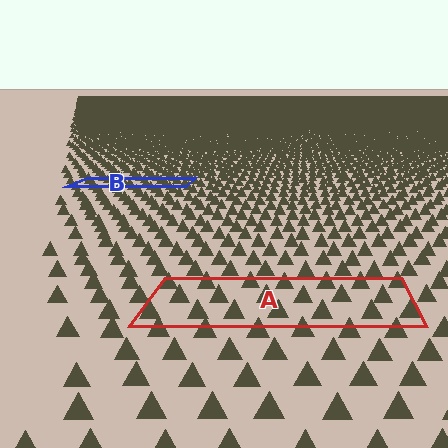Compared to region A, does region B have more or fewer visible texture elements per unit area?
Region B has more texture elements per unit area — they are packed more densely because it is farther away.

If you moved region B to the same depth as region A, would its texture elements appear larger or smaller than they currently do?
They would appear larger. At a closer depth, the same texture elements are projected at a bigger on-screen size.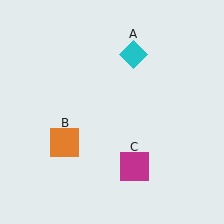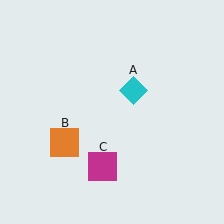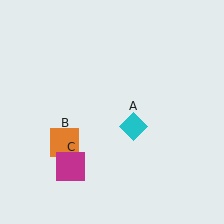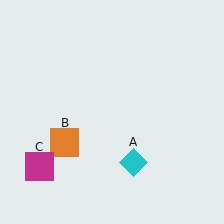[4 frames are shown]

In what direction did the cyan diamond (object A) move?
The cyan diamond (object A) moved down.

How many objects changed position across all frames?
2 objects changed position: cyan diamond (object A), magenta square (object C).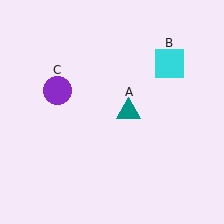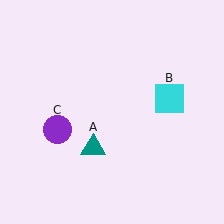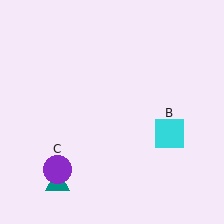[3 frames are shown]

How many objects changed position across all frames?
3 objects changed position: teal triangle (object A), cyan square (object B), purple circle (object C).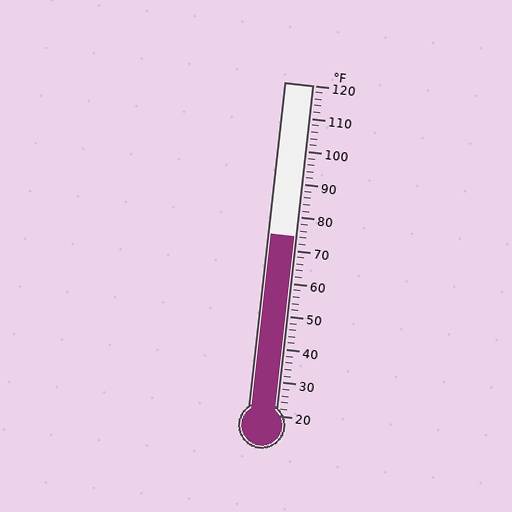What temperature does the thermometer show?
The thermometer shows approximately 74°F.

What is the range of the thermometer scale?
The thermometer scale ranges from 20°F to 120°F.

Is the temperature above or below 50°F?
The temperature is above 50°F.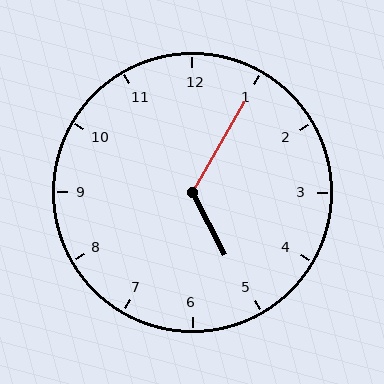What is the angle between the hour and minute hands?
Approximately 122 degrees.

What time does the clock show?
5:05.